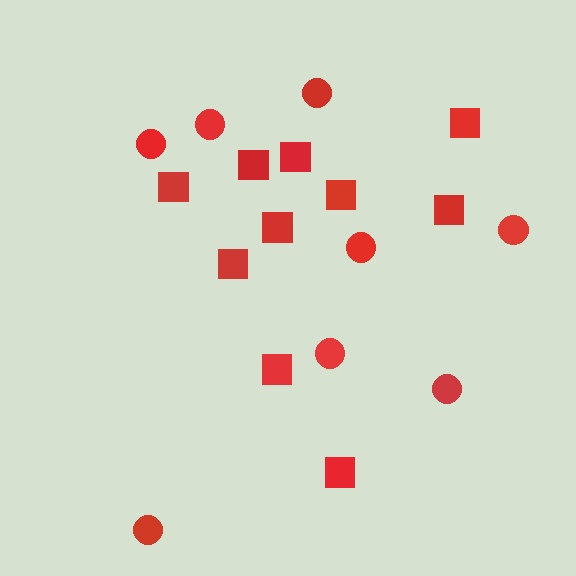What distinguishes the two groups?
There are 2 groups: one group of circles (8) and one group of squares (10).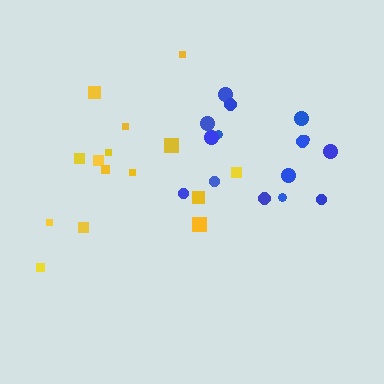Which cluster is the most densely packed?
Yellow.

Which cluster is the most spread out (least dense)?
Blue.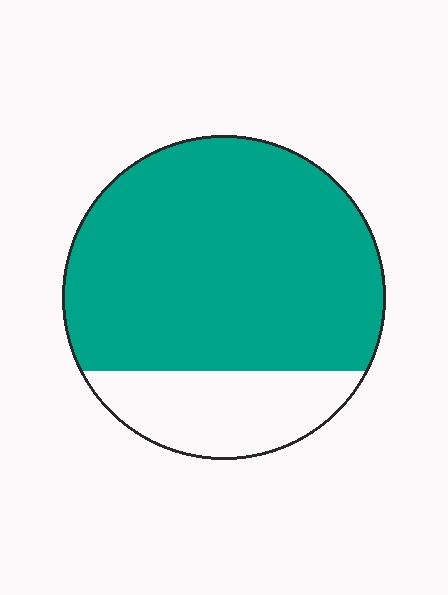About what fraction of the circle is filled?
About four fifths (4/5).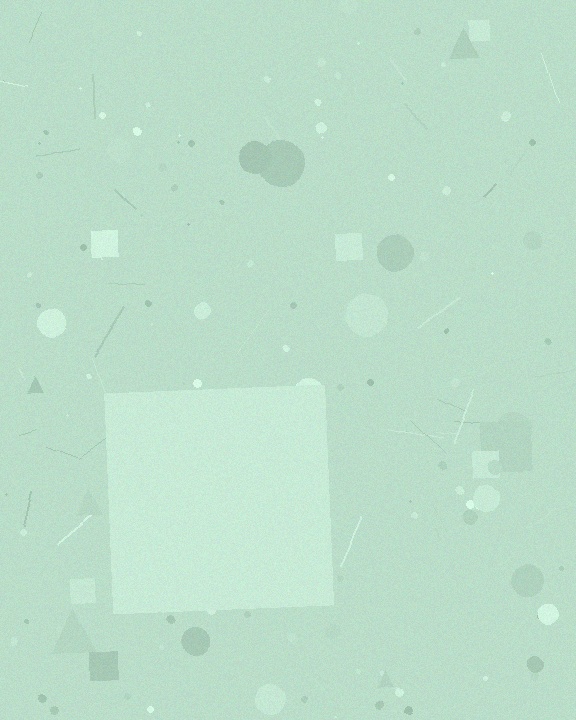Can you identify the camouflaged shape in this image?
The camouflaged shape is a square.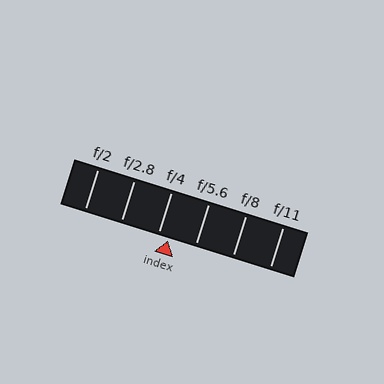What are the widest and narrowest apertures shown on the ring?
The widest aperture shown is f/2 and the narrowest is f/11.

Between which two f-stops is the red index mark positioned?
The index mark is between f/4 and f/5.6.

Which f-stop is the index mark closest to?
The index mark is closest to f/4.